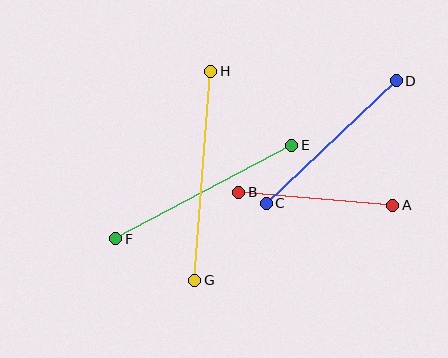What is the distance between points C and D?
The distance is approximately 179 pixels.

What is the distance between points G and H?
The distance is approximately 210 pixels.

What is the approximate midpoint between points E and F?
The midpoint is at approximately (204, 192) pixels.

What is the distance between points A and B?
The distance is approximately 155 pixels.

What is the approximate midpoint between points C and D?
The midpoint is at approximately (331, 142) pixels.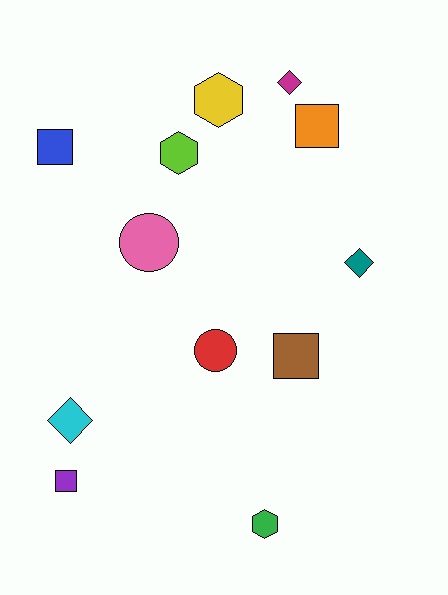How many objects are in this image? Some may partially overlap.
There are 12 objects.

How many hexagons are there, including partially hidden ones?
There are 3 hexagons.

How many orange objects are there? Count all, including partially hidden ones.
There is 1 orange object.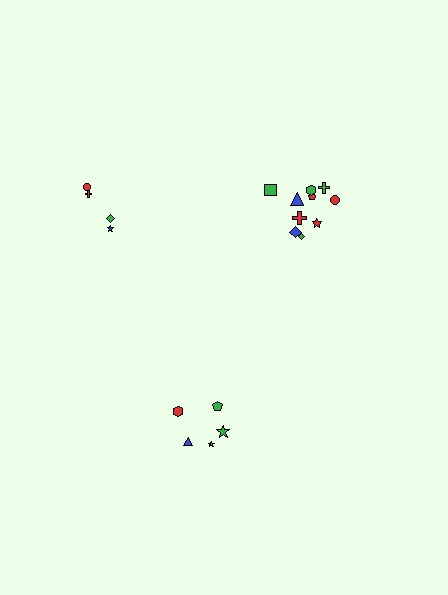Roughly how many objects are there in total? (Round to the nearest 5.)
Roughly 20 objects in total.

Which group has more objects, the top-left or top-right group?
The top-right group.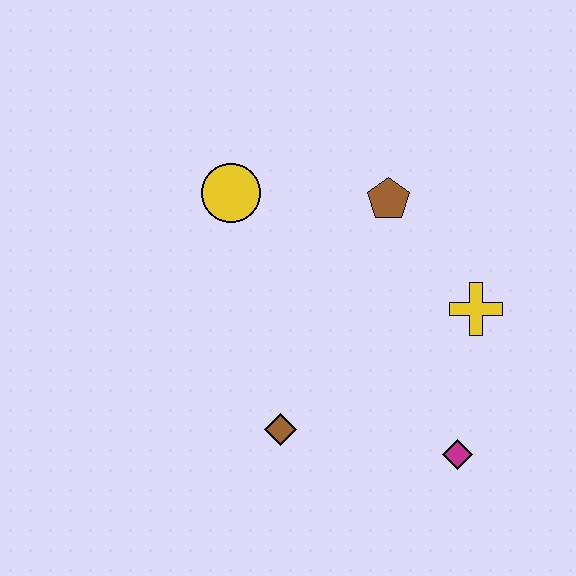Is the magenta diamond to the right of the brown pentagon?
Yes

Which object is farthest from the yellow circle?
The magenta diamond is farthest from the yellow circle.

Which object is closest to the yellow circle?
The brown pentagon is closest to the yellow circle.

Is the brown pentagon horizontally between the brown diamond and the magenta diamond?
Yes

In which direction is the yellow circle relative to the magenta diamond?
The yellow circle is above the magenta diamond.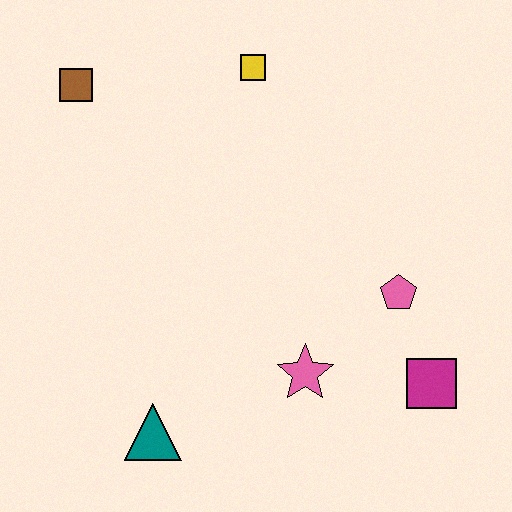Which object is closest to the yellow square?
The brown square is closest to the yellow square.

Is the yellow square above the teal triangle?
Yes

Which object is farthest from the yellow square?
The teal triangle is farthest from the yellow square.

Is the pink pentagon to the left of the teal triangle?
No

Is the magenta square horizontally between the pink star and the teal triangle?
No